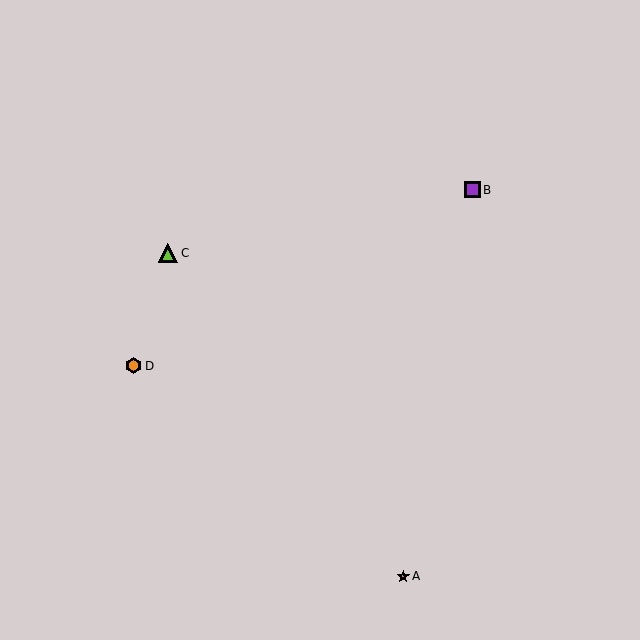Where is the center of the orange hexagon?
The center of the orange hexagon is at (134, 366).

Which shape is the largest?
The lime triangle (labeled C) is the largest.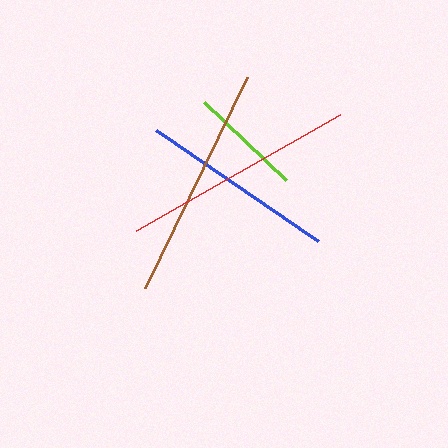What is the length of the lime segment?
The lime segment is approximately 113 pixels long.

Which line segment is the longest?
The red line is the longest at approximately 235 pixels.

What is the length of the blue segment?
The blue segment is approximately 196 pixels long.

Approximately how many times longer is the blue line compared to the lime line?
The blue line is approximately 1.7 times the length of the lime line.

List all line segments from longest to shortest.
From longest to shortest: red, brown, blue, lime.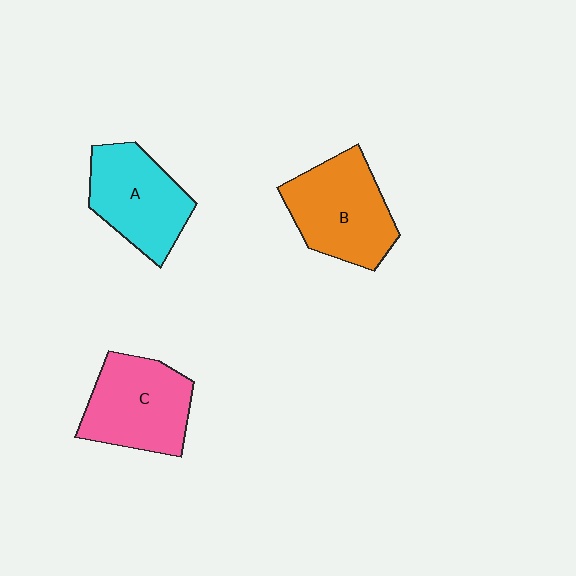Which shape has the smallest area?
Shape A (cyan).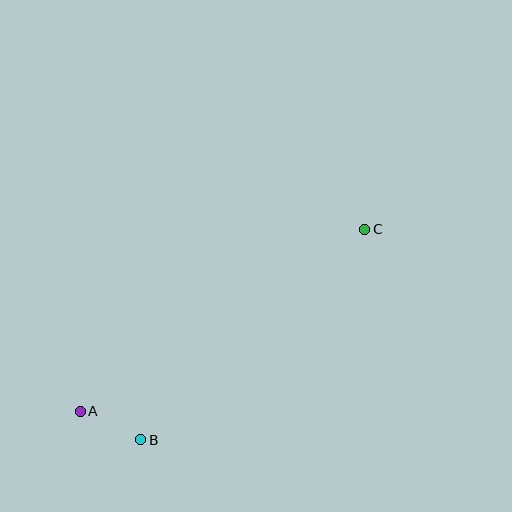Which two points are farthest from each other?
Points A and C are farthest from each other.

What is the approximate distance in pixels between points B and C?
The distance between B and C is approximately 307 pixels.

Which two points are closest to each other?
Points A and B are closest to each other.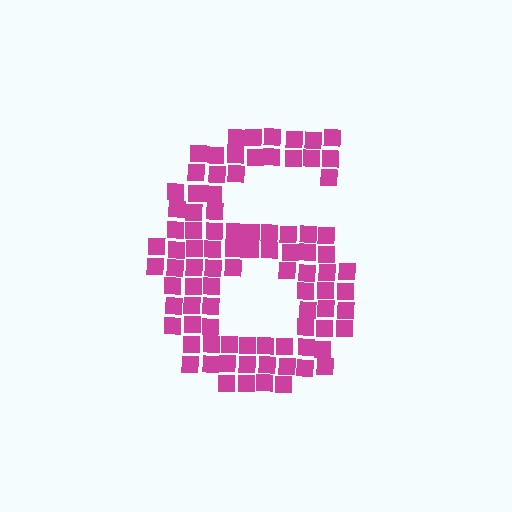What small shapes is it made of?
It is made of small squares.